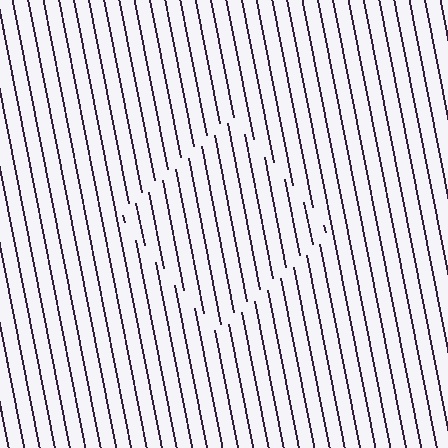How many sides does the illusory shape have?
4 sides — the line-ends trace a square.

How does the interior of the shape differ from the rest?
The interior of the shape contains the same grating, shifted by half a period — the contour is defined by the phase discontinuity where line-ends from the inner and outer gratings abut.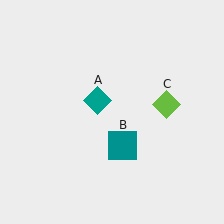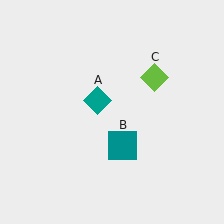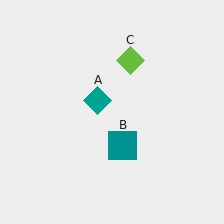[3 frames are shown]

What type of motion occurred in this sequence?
The lime diamond (object C) rotated counterclockwise around the center of the scene.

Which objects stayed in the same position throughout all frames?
Teal diamond (object A) and teal square (object B) remained stationary.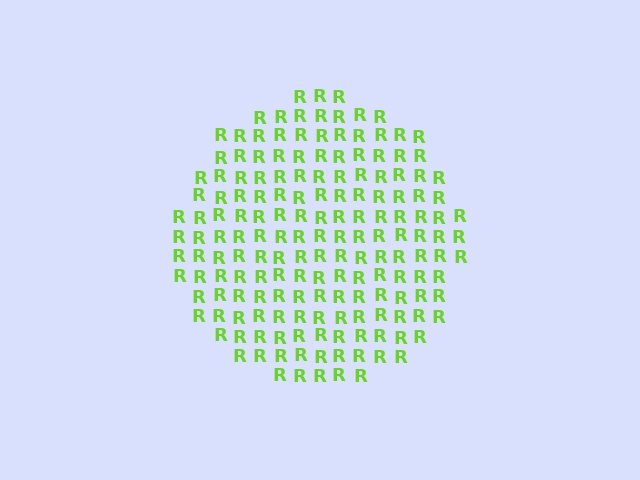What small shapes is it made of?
It is made of small letter R's.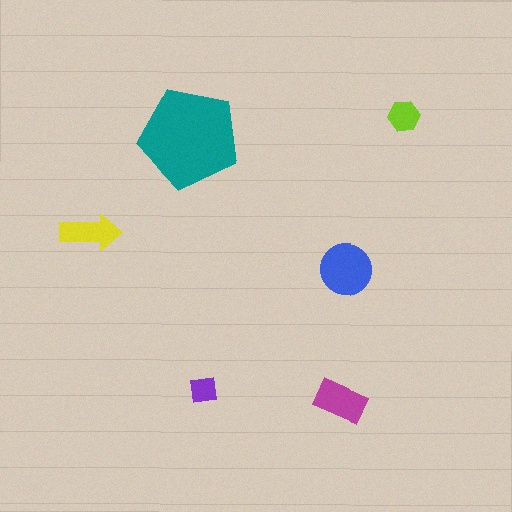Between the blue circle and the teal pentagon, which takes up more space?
The teal pentagon.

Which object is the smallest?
The purple square.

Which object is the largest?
The teal pentagon.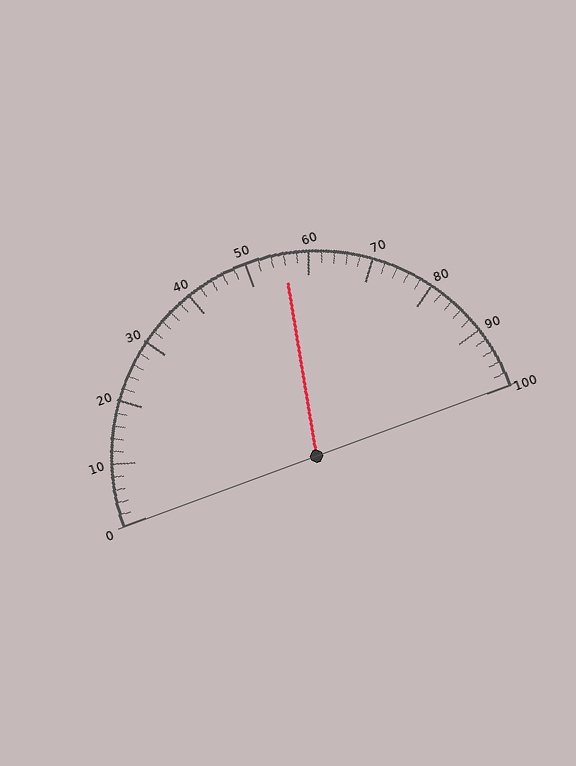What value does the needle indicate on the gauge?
The needle indicates approximately 56.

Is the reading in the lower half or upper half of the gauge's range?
The reading is in the upper half of the range (0 to 100).